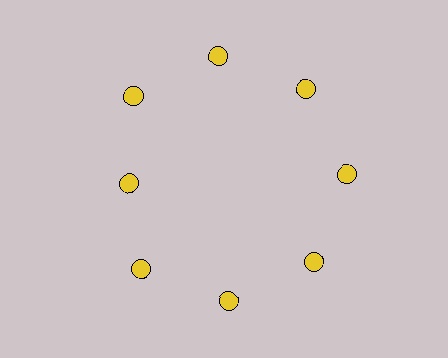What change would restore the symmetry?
The symmetry would be restored by moving it outward, back onto the ring so that all 8 circles sit at equal angles and equal distance from the center.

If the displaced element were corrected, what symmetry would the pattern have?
It would have 8-fold rotational symmetry — the pattern would map onto itself every 45 degrees.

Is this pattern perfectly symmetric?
No. The 8 yellow circles are arranged in a ring, but one element near the 9 o'clock position is pulled inward toward the center, breaking the 8-fold rotational symmetry.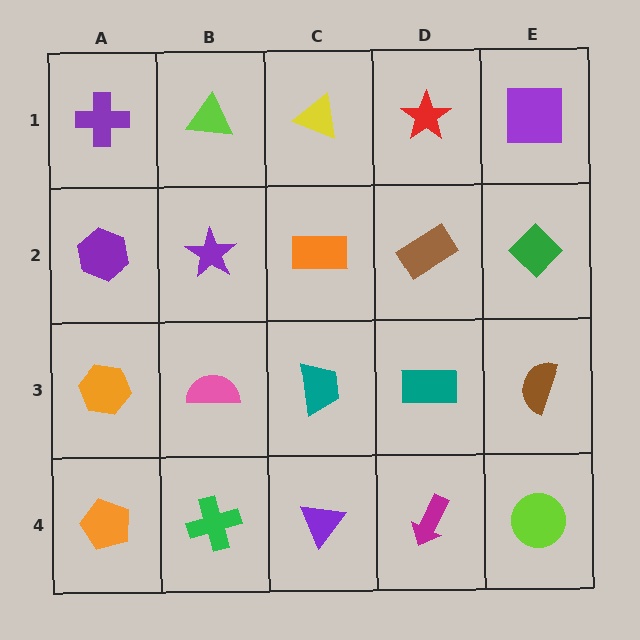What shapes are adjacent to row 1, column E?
A green diamond (row 2, column E), a red star (row 1, column D).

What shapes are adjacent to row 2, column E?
A purple square (row 1, column E), a brown semicircle (row 3, column E), a brown rectangle (row 2, column D).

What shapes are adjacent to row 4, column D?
A teal rectangle (row 3, column D), a purple triangle (row 4, column C), a lime circle (row 4, column E).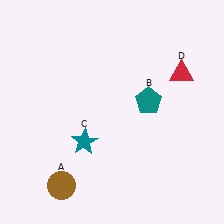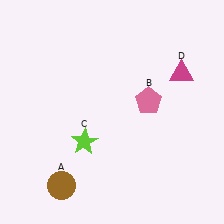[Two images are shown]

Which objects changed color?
B changed from teal to pink. C changed from teal to lime. D changed from red to magenta.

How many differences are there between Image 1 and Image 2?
There are 3 differences between the two images.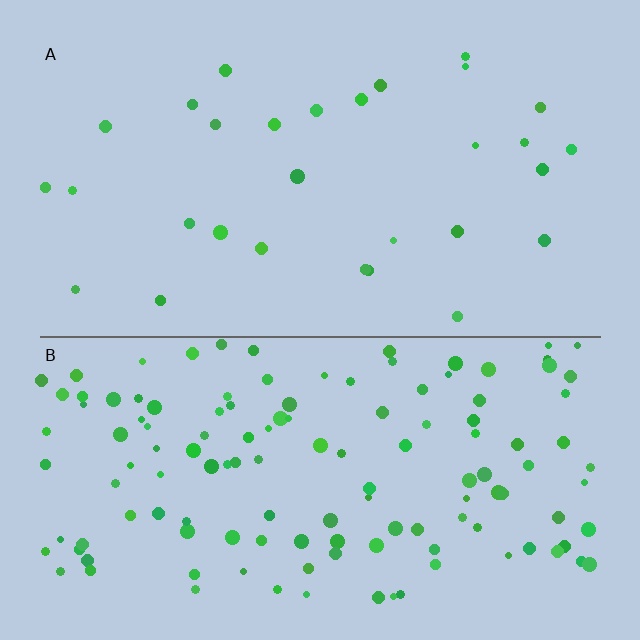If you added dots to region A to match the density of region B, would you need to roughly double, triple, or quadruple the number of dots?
Approximately quadruple.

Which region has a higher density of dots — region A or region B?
B (the bottom).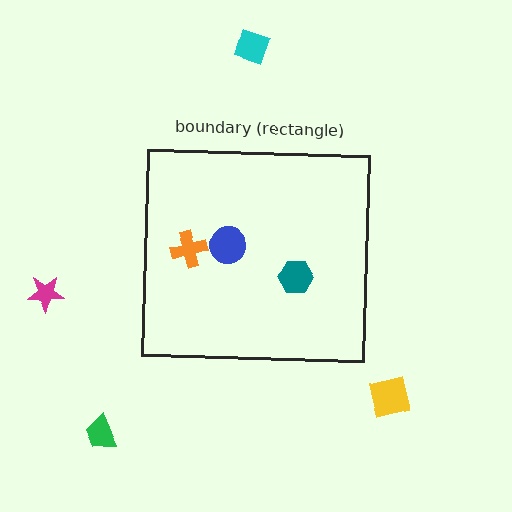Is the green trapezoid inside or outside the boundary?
Outside.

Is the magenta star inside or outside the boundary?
Outside.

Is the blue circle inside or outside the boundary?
Inside.